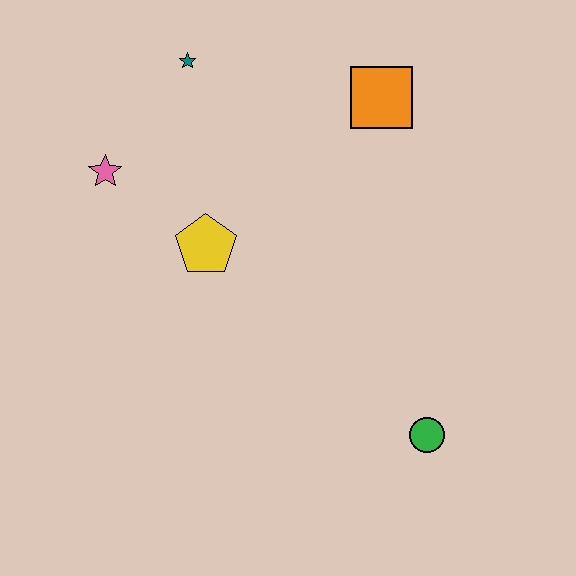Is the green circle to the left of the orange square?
No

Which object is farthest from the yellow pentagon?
The green circle is farthest from the yellow pentagon.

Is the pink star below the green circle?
No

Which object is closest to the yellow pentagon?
The pink star is closest to the yellow pentagon.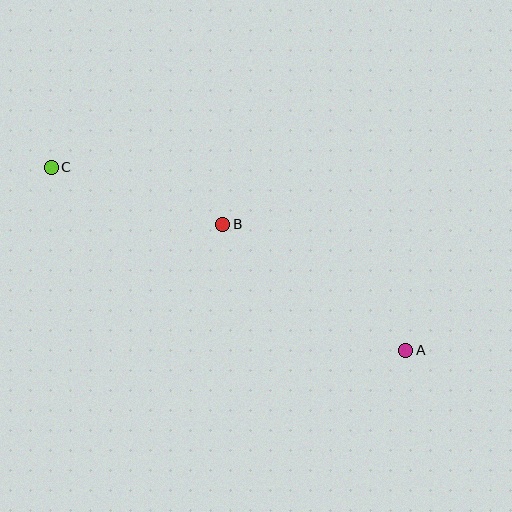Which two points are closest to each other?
Points B and C are closest to each other.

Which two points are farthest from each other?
Points A and C are farthest from each other.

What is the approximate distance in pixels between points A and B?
The distance between A and B is approximately 222 pixels.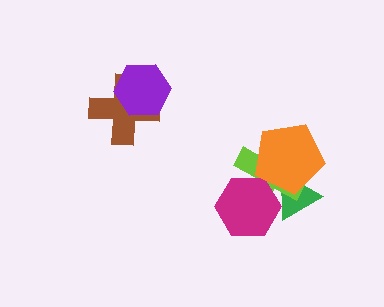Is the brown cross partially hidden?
Yes, it is partially covered by another shape.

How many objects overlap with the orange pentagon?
2 objects overlap with the orange pentagon.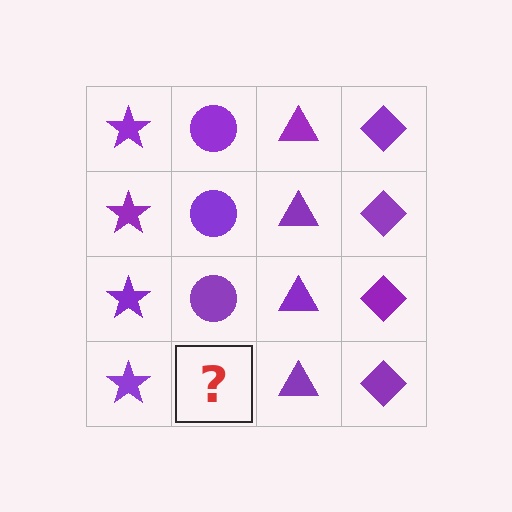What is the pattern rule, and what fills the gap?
The rule is that each column has a consistent shape. The gap should be filled with a purple circle.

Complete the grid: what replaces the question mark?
The question mark should be replaced with a purple circle.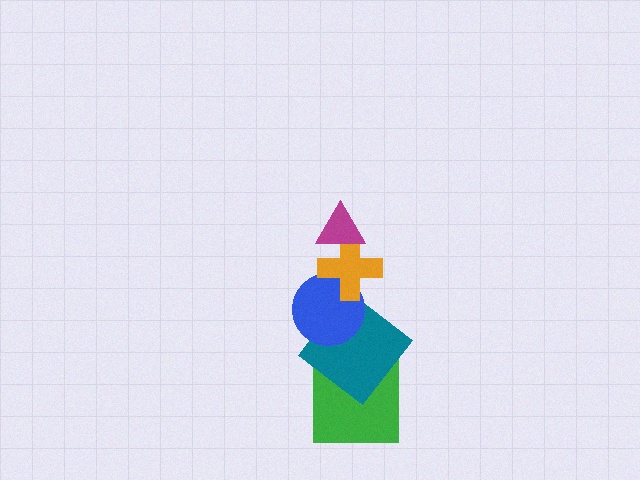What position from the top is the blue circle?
The blue circle is 3rd from the top.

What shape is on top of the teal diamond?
The blue circle is on top of the teal diamond.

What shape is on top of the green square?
The teal diamond is on top of the green square.